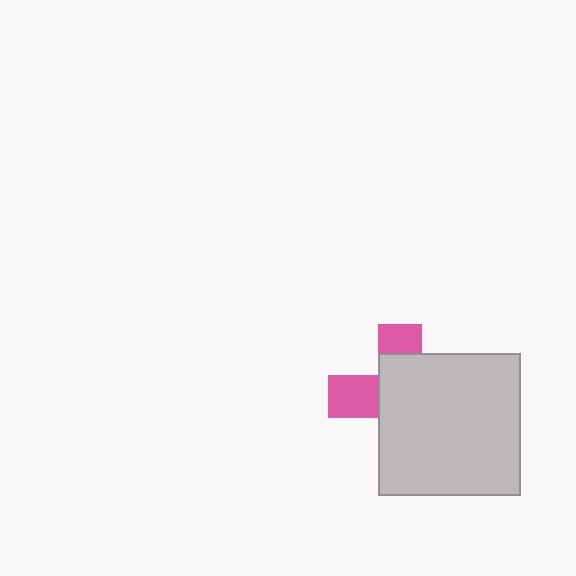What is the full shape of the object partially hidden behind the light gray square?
The partially hidden object is a pink cross.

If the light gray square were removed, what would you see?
You would see the complete pink cross.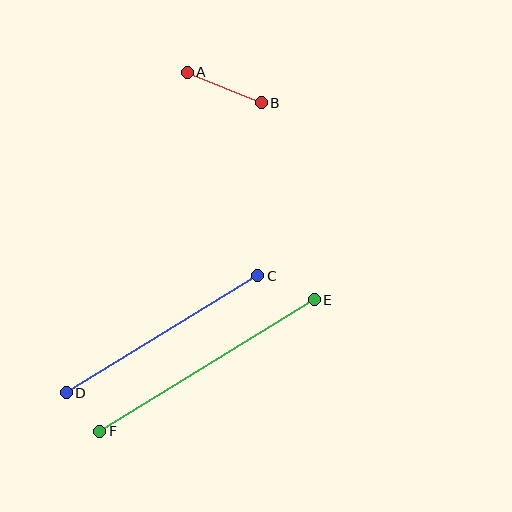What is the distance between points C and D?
The distance is approximately 224 pixels.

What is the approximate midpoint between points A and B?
The midpoint is at approximately (224, 87) pixels.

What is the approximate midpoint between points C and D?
The midpoint is at approximately (162, 334) pixels.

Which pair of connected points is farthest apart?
Points E and F are farthest apart.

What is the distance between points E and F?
The distance is approximately 251 pixels.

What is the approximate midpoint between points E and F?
The midpoint is at approximately (207, 366) pixels.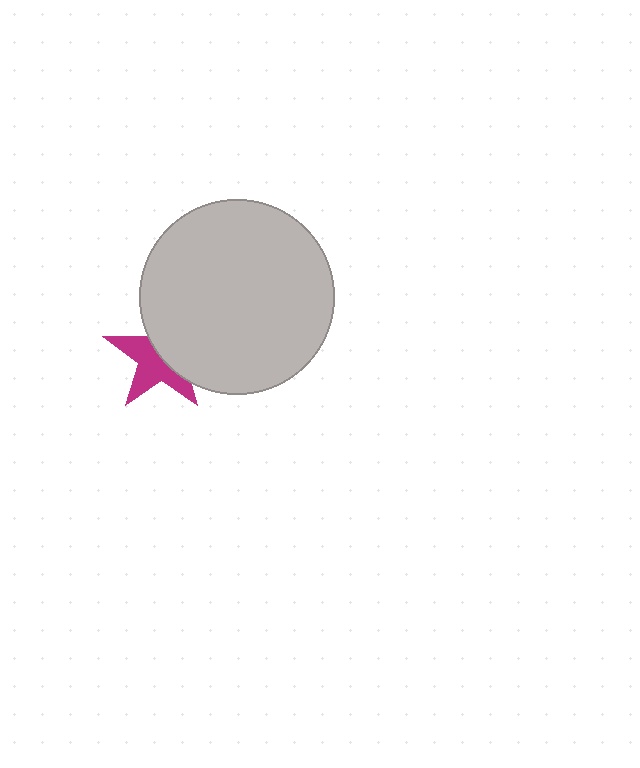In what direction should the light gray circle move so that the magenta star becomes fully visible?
The light gray circle should move right. That is the shortest direction to clear the overlap and leave the magenta star fully visible.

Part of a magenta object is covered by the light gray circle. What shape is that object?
It is a star.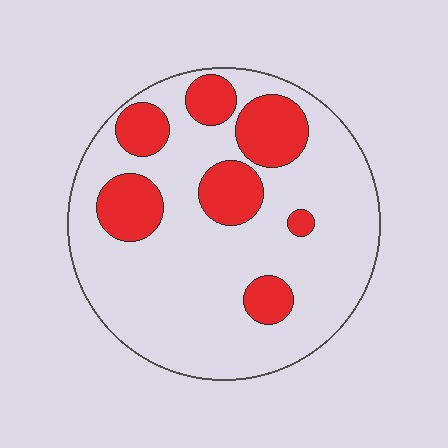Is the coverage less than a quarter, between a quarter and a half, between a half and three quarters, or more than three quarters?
Less than a quarter.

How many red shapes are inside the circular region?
7.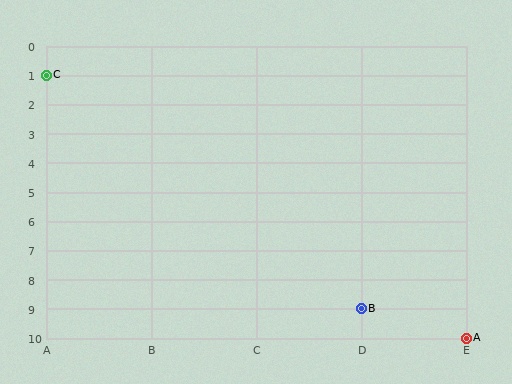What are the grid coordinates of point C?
Point C is at grid coordinates (A, 1).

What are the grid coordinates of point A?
Point A is at grid coordinates (E, 10).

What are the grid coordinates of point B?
Point B is at grid coordinates (D, 9).